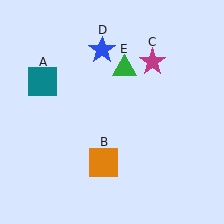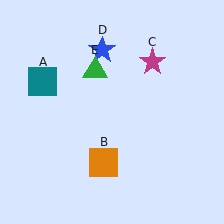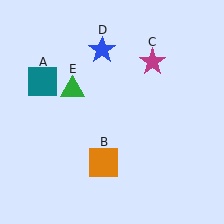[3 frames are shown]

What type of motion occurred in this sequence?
The green triangle (object E) rotated counterclockwise around the center of the scene.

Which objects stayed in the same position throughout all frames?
Teal square (object A) and orange square (object B) and magenta star (object C) and blue star (object D) remained stationary.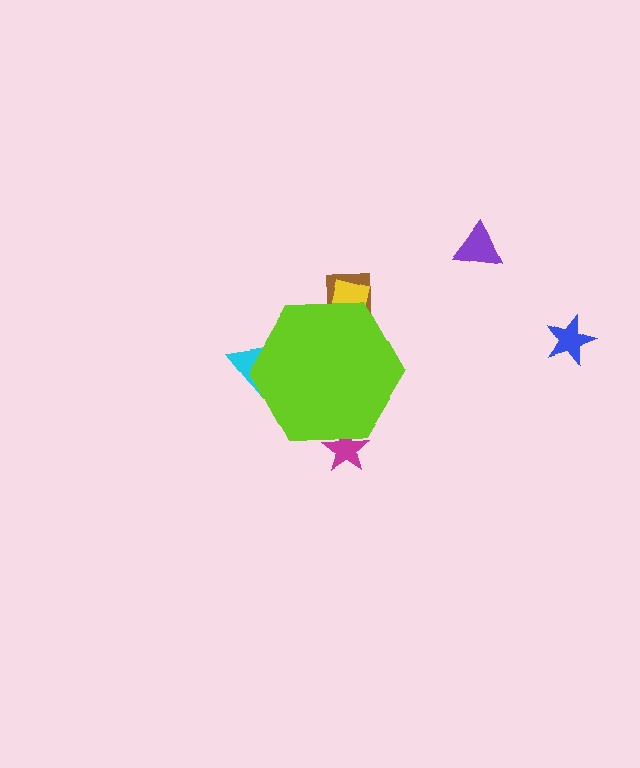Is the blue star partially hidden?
No, the blue star is fully visible.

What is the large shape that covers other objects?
A lime hexagon.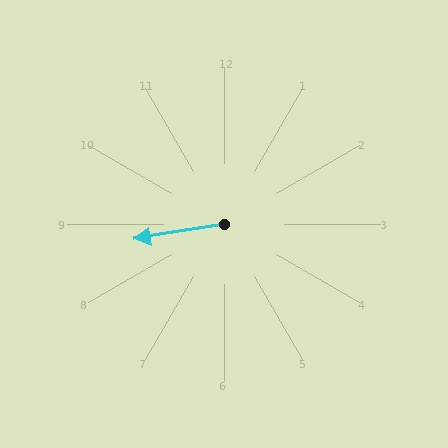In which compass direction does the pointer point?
West.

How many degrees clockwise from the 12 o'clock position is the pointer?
Approximately 261 degrees.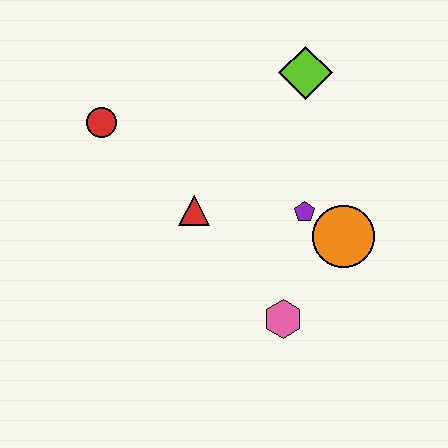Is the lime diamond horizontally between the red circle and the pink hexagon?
No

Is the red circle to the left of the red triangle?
Yes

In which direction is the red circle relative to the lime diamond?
The red circle is to the left of the lime diamond.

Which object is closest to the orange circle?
The purple pentagon is closest to the orange circle.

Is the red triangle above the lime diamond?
No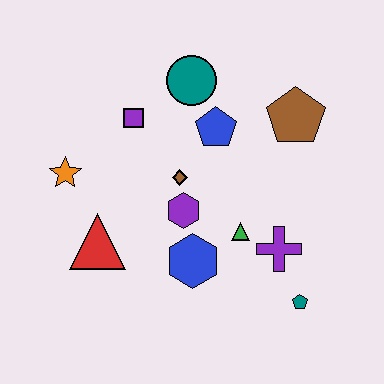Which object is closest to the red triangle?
The orange star is closest to the red triangle.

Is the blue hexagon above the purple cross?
No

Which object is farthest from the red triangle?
The brown pentagon is farthest from the red triangle.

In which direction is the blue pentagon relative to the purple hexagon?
The blue pentagon is above the purple hexagon.